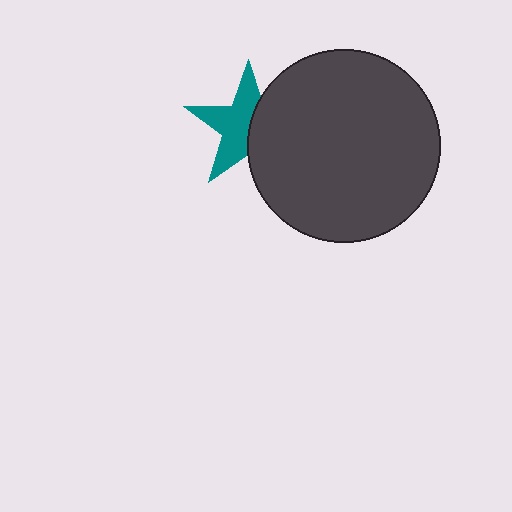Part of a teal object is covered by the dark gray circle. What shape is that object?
It is a star.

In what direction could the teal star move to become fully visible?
The teal star could move left. That would shift it out from behind the dark gray circle entirely.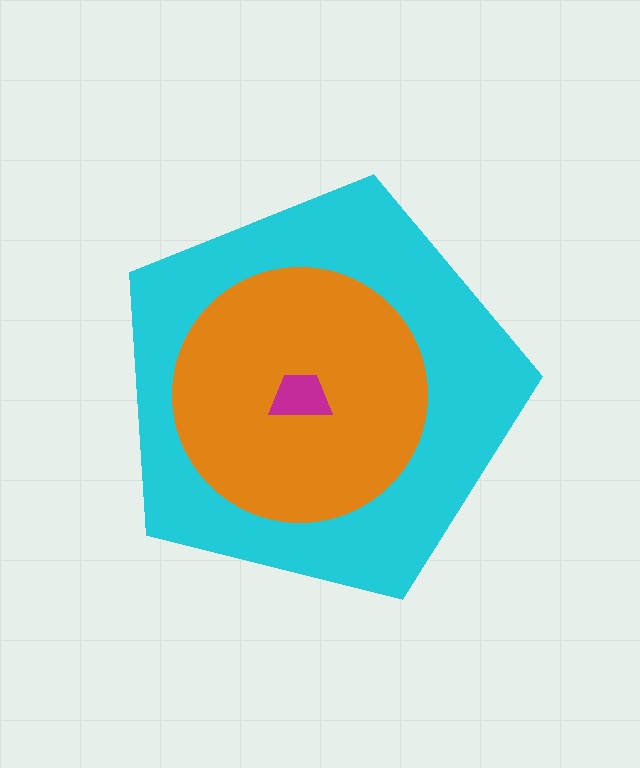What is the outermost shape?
The cyan pentagon.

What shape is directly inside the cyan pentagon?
The orange circle.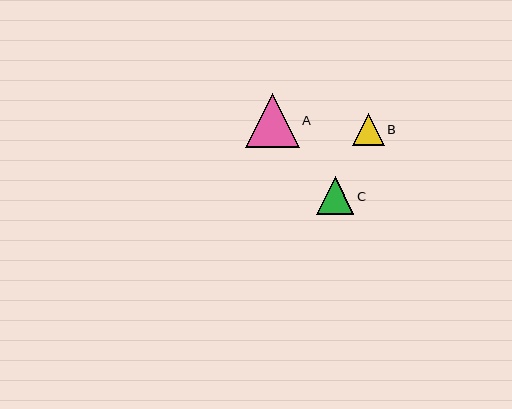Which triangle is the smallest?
Triangle B is the smallest with a size of approximately 32 pixels.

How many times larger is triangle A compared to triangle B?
Triangle A is approximately 1.7 times the size of triangle B.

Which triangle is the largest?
Triangle A is the largest with a size of approximately 54 pixels.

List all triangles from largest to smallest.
From largest to smallest: A, C, B.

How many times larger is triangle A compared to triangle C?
Triangle A is approximately 1.4 times the size of triangle C.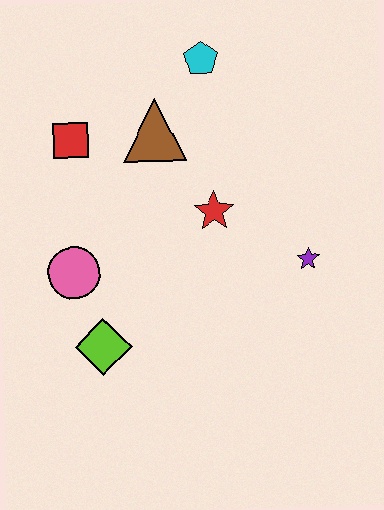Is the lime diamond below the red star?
Yes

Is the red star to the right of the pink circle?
Yes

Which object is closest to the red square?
The brown triangle is closest to the red square.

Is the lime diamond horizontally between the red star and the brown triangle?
No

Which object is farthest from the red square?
The purple star is farthest from the red square.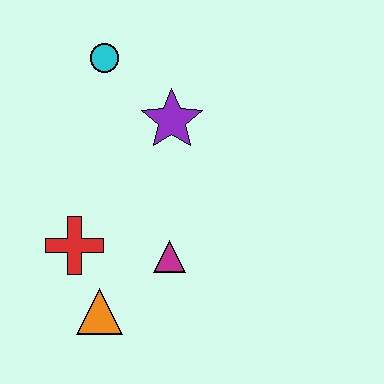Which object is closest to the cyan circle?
The purple star is closest to the cyan circle.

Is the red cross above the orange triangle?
Yes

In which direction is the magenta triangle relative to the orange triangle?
The magenta triangle is to the right of the orange triangle.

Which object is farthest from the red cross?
The cyan circle is farthest from the red cross.